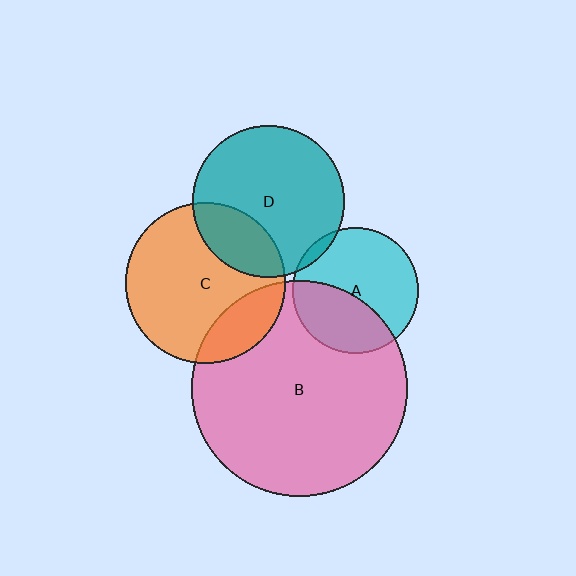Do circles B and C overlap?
Yes.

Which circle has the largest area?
Circle B (pink).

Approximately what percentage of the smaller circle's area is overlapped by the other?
Approximately 20%.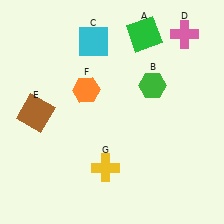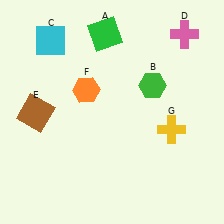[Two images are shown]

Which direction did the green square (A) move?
The green square (A) moved left.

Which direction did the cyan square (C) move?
The cyan square (C) moved left.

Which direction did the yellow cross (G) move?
The yellow cross (G) moved right.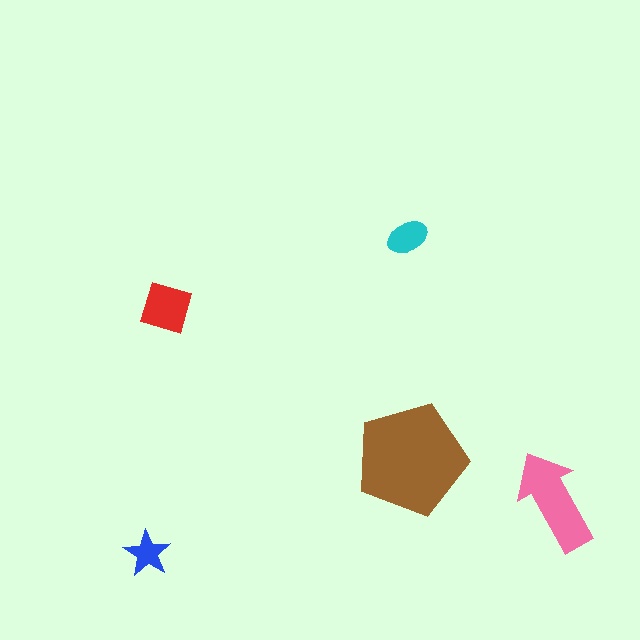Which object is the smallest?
The blue star.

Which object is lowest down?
The blue star is bottommost.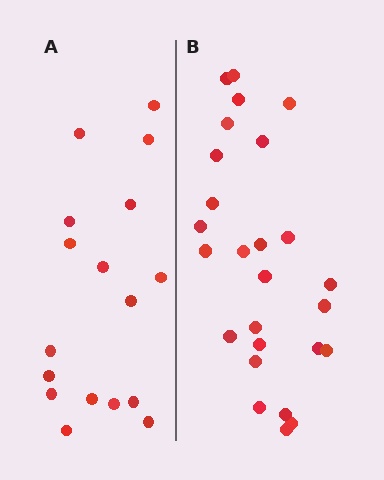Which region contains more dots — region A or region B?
Region B (the right region) has more dots.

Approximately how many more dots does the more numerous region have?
Region B has roughly 8 or so more dots than region A.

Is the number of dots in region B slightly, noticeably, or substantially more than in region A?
Region B has substantially more. The ratio is roughly 1.5 to 1.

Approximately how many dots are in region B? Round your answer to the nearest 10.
About 30 dots. (The exact count is 26, which rounds to 30.)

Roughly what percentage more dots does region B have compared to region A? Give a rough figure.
About 55% more.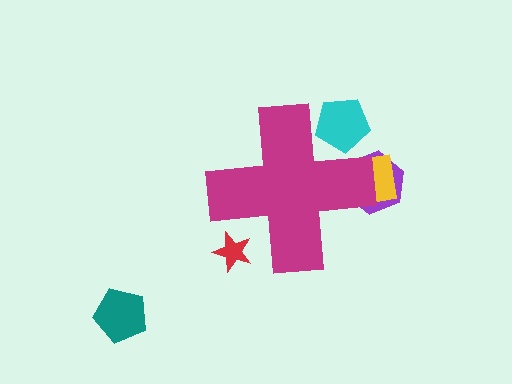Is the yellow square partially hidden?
Yes, the yellow square is partially hidden behind the magenta cross.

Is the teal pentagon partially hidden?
No, the teal pentagon is fully visible.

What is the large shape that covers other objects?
A magenta cross.